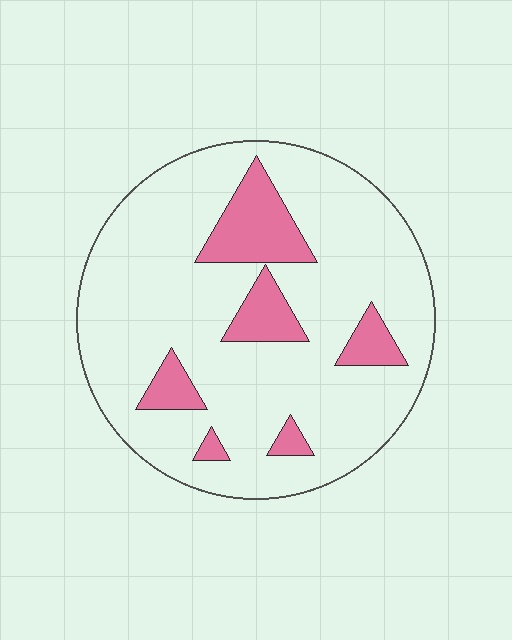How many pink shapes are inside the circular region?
6.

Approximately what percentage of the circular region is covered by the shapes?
Approximately 15%.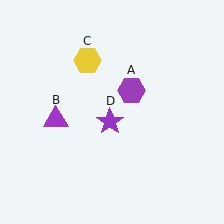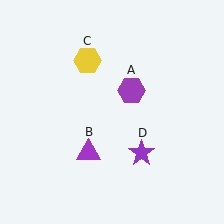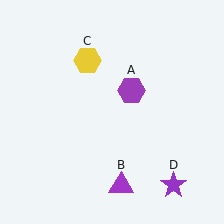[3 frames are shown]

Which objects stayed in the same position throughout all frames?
Purple hexagon (object A) and yellow hexagon (object C) remained stationary.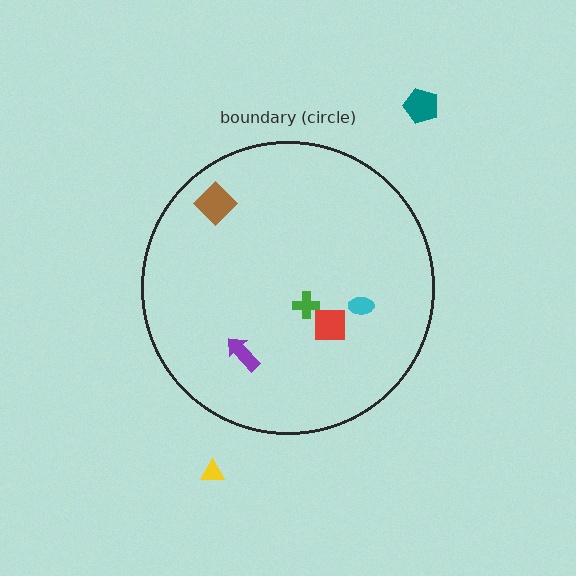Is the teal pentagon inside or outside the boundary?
Outside.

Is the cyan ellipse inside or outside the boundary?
Inside.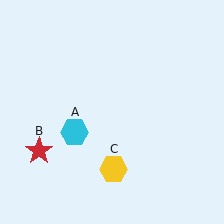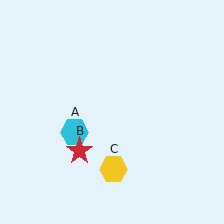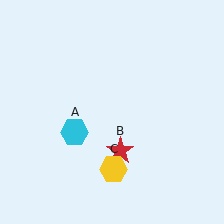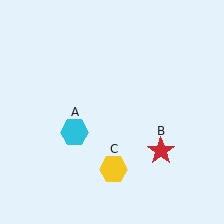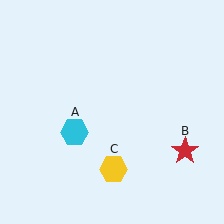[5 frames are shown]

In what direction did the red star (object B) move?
The red star (object B) moved right.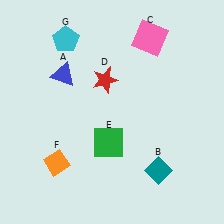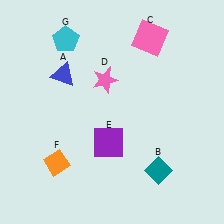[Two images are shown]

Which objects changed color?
D changed from red to pink. E changed from green to purple.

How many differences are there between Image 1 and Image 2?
There are 2 differences between the two images.